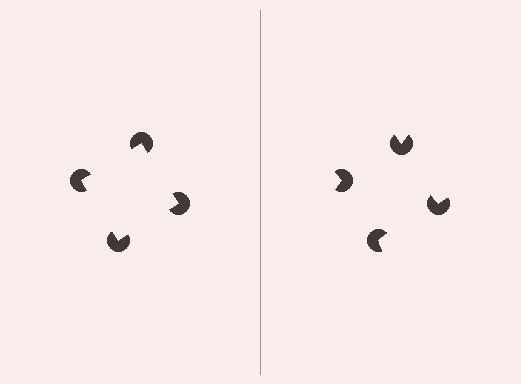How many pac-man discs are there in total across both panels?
8 — 4 on each side.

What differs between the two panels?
The pac-man discs are positioned identically on both sides; only the wedge orientations differ. On the left they align to a square; on the right they are misaligned.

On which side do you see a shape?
An illusory square appears on the left side. On the right side the wedge cuts are rotated, so no coherent shape forms.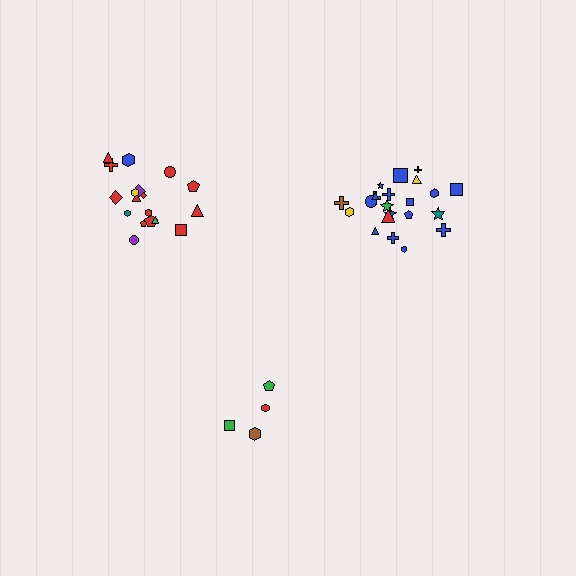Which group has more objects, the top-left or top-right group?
The top-right group.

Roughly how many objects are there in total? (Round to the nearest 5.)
Roughly 45 objects in total.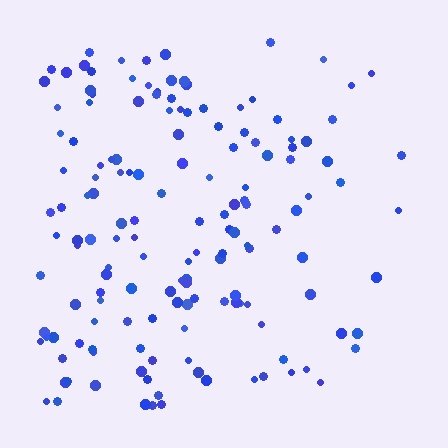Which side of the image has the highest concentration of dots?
The left.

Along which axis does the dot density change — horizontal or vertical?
Horizontal.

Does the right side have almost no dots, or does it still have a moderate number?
Still a moderate number, just noticeably fewer than the left.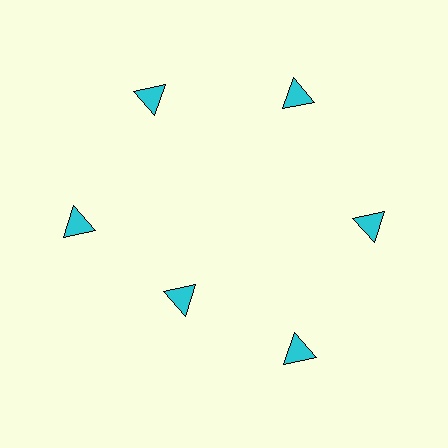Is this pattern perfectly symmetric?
No. The 6 cyan triangles are arranged in a ring, but one element near the 7 o'clock position is pulled inward toward the center, breaking the 6-fold rotational symmetry.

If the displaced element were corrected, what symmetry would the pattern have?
It would have 6-fold rotational symmetry — the pattern would map onto itself every 60 degrees.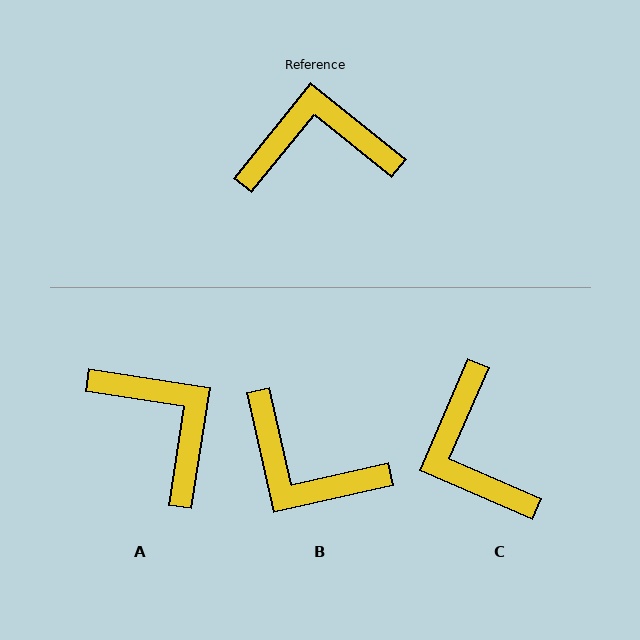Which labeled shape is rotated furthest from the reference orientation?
B, about 141 degrees away.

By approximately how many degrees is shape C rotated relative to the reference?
Approximately 106 degrees counter-clockwise.